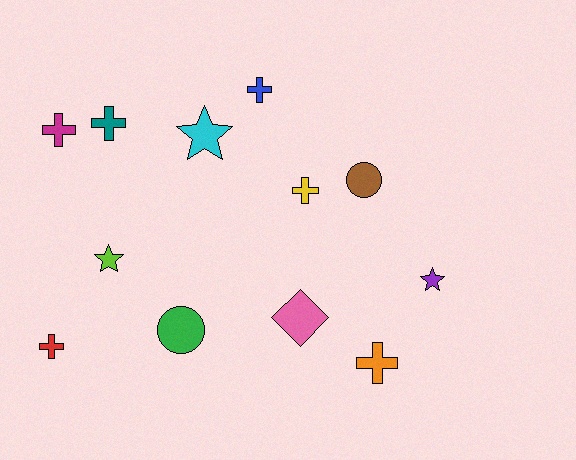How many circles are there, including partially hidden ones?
There are 2 circles.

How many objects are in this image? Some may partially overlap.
There are 12 objects.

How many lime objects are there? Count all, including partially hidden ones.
There is 1 lime object.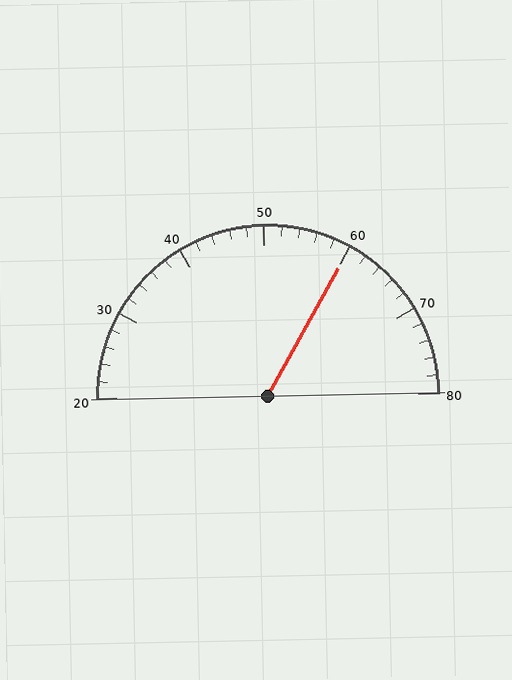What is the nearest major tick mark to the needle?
The nearest major tick mark is 60.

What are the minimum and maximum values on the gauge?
The gauge ranges from 20 to 80.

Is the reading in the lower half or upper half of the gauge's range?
The reading is in the upper half of the range (20 to 80).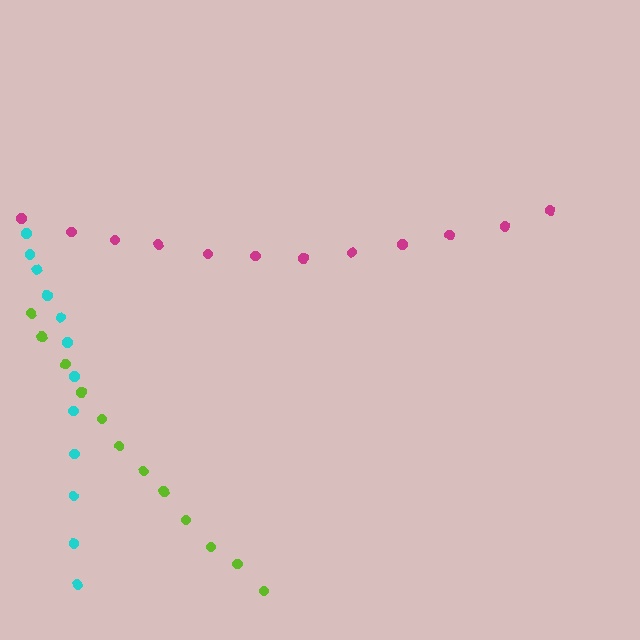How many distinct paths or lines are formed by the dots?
There are 3 distinct paths.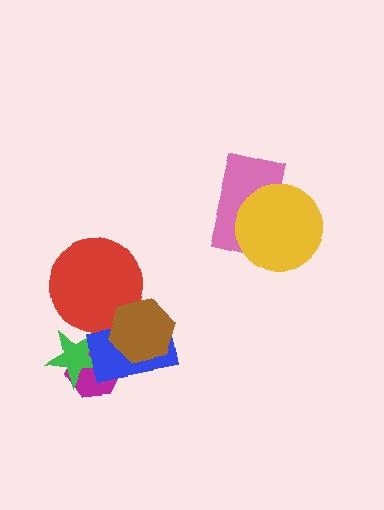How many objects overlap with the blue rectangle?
4 objects overlap with the blue rectangle.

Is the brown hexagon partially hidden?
No, no other shape covers it.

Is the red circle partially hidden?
Yes, it is partially covered by another shape.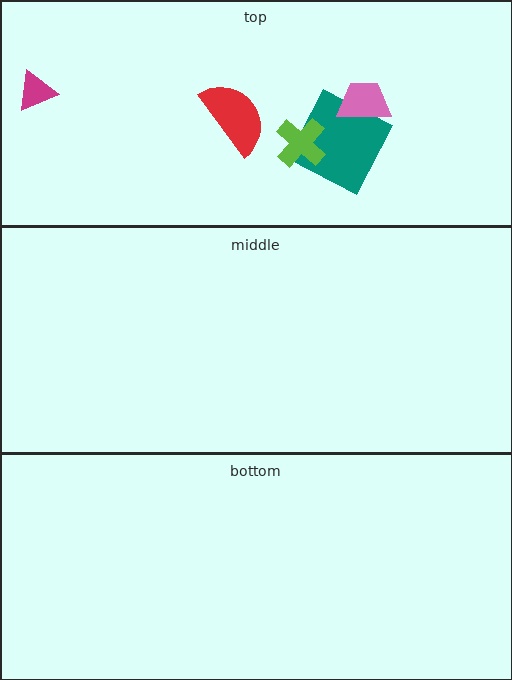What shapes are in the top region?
The magenta triangle, the red semicircle, the teal square, the lime cross, the pink trapezoid.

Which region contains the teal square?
The top region.